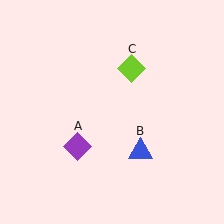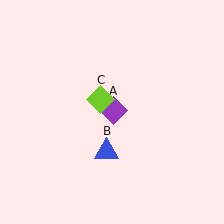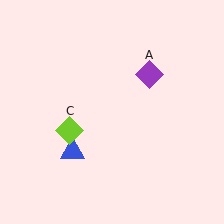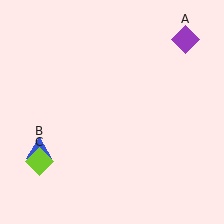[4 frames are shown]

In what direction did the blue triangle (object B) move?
The blue triangle (object B) moved left.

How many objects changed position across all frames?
3 objects changed position: purple diamond (object A), blue triangle (object B), lime diamond (object C).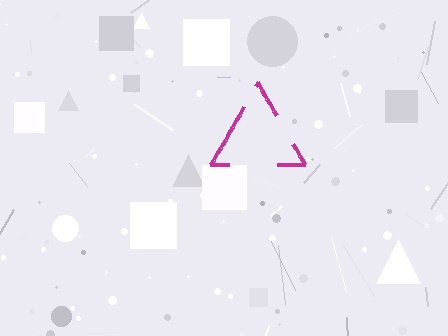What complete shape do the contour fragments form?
The contour fragments form a triangle.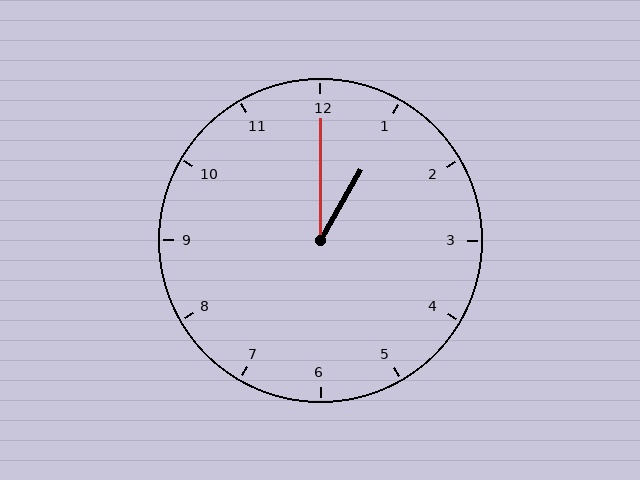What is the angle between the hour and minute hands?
Approximately 30 degrees.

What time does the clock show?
1:00.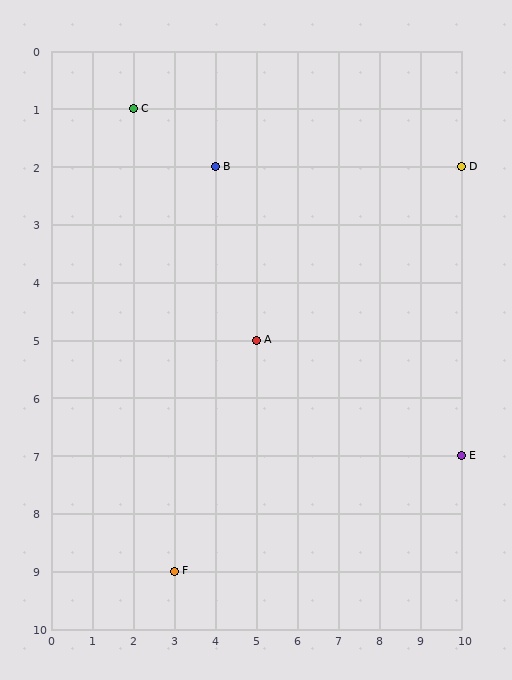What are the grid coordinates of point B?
Point B is at grid coordinates (4, 2).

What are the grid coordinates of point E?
Point E is at grid coordinates (10, 7).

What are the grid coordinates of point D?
Point D is at grid coordinates (10, 2).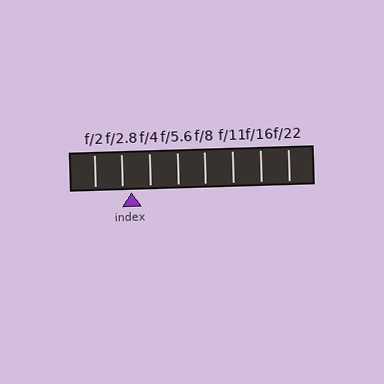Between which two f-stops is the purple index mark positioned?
The index mark is between f/2.8 and f/4.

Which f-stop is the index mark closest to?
The index mark is closest to f/2.8.